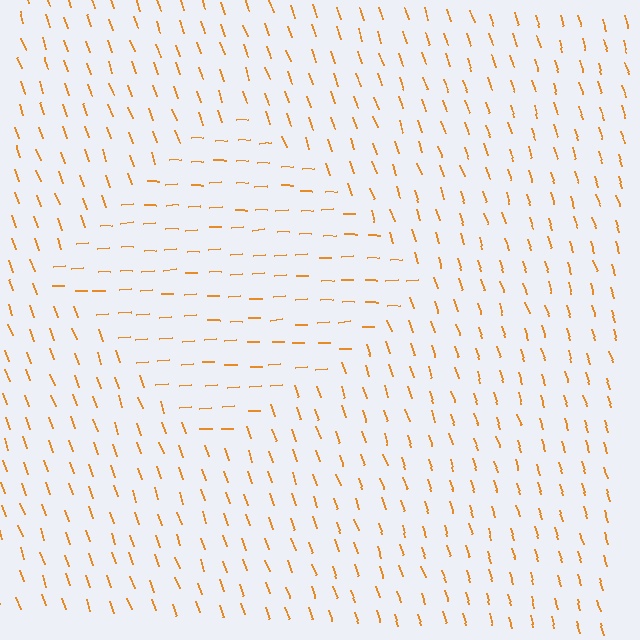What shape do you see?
I see a diamond.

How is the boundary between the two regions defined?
The boundary is defined purely by a change in line orientation (approximately 74 degrees difference). All lines are the same color and thickness.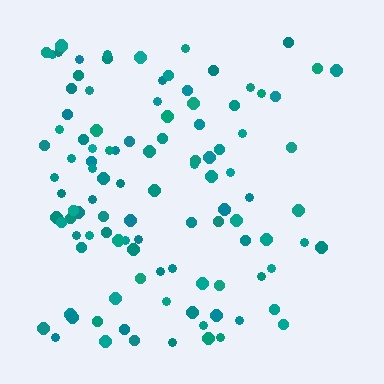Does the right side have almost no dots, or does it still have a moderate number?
Still a moderate number, just noticeably fewer than the left.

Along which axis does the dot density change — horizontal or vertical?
Horizontal.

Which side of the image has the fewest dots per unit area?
The right.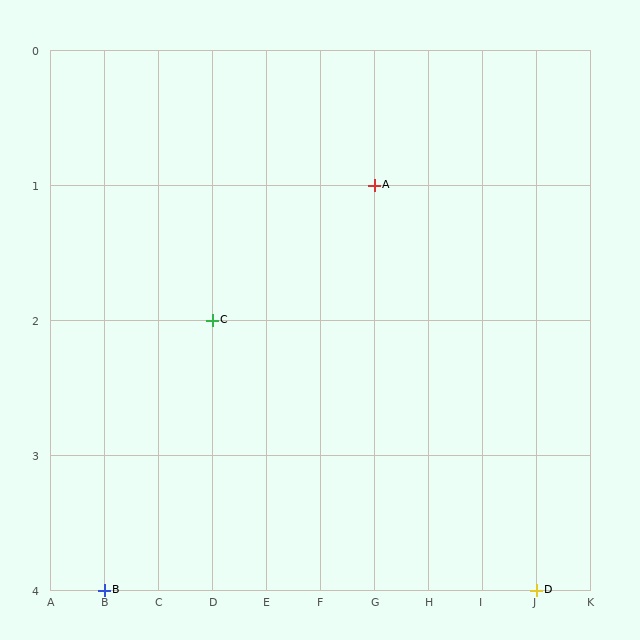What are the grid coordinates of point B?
Point B is at grid coordinates (B, 4).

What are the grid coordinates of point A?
Point A is at grid coordinates (G, 1).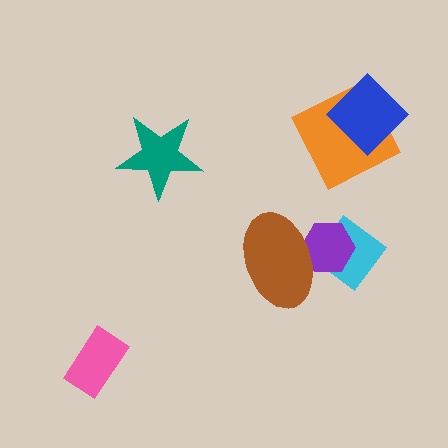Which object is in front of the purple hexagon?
The brown ellipse is in front of the purple hexagon.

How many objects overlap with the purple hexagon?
2 objects overlap with the purple hexagon.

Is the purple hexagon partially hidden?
Yes, it is partially covered by another shape.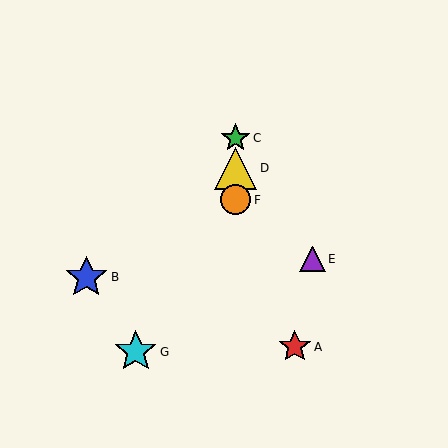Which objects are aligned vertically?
Objects C, D, F are aligned vertically.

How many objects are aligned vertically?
3 objects (C, D, F) are aligned vertically.